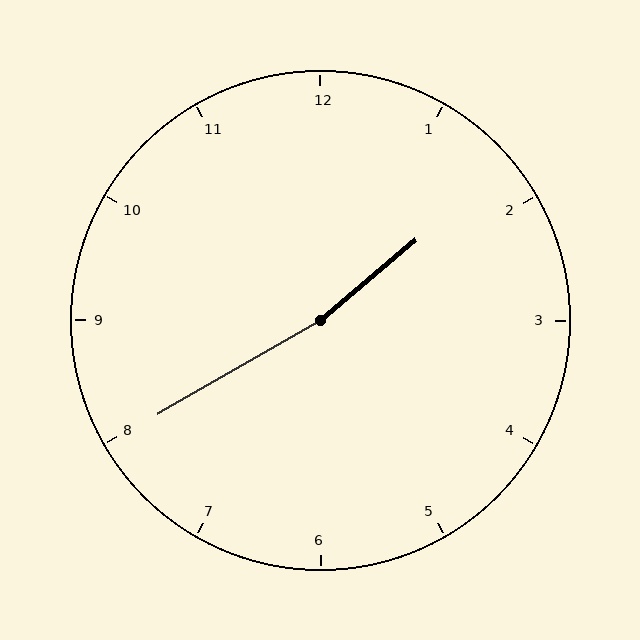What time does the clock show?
1:40.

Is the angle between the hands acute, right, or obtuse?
It is obtuse.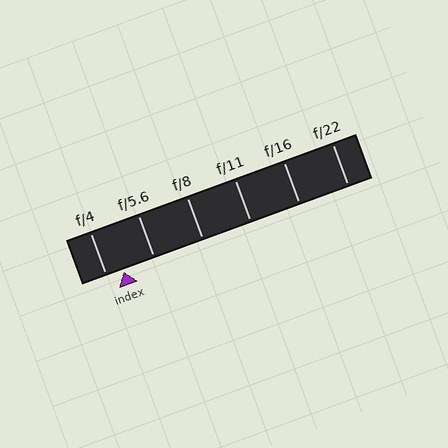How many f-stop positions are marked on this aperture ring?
There are 6 f-stop positions marked.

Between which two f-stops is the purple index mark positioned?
The index mark is between f/4 and f/5.6.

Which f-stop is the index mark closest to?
The index mark is closest to f/4.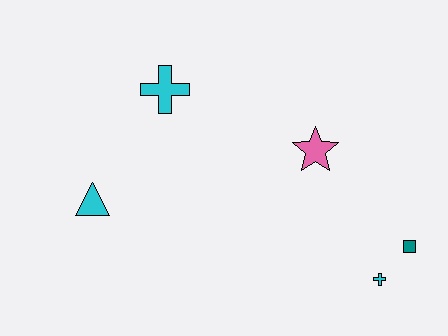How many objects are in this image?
There are 5 objects.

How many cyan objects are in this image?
There are 3 cyan objects.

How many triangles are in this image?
There is 1 triangle.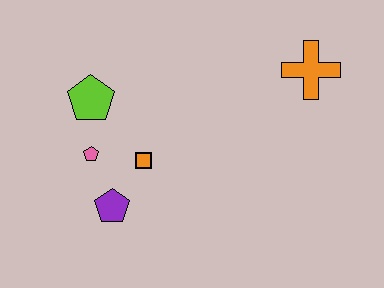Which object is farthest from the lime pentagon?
The orange cross is farthest from the lime pentagon.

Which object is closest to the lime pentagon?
The pink pentagon is closest to the lime pentagon.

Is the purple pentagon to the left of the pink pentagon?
No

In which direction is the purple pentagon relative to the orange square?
The purple pentagon is below the orange square.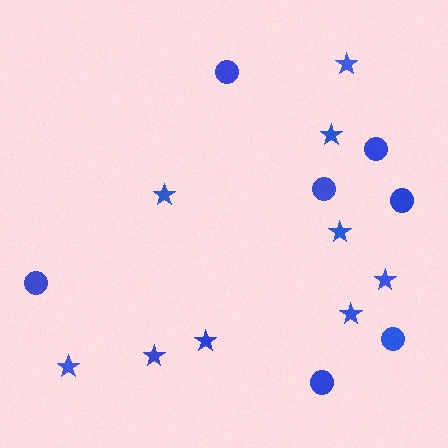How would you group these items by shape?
There are 2 groups: one group of circles (7) and one group of stars (9).